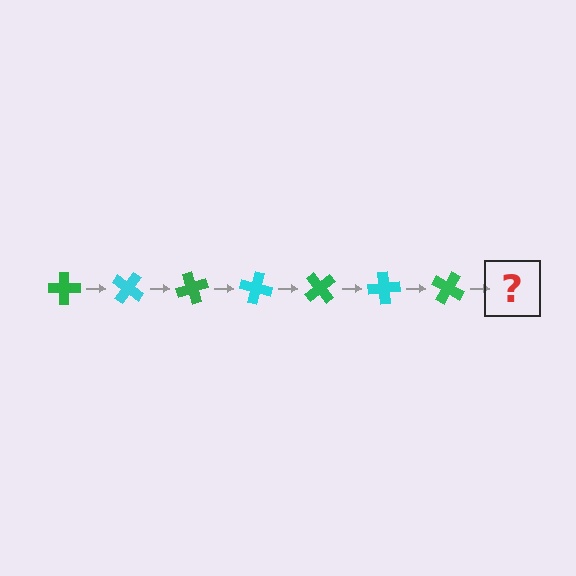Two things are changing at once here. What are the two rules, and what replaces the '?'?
The two rules are that it rotates 35 degrees each step and the color cycles through green and cyan. The '?' should be a cyan cross, rotated 245 degrees from the start.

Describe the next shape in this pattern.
It should be a cyan cross, rotated 245 degrees from the start.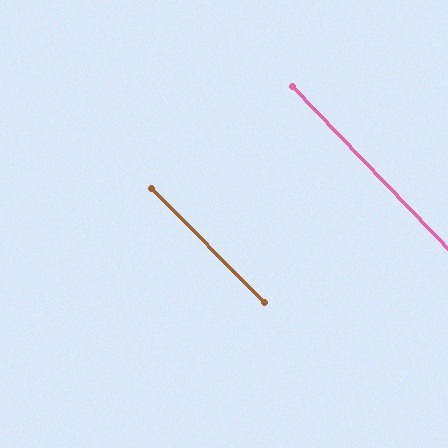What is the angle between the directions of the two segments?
Approximately 1 degree.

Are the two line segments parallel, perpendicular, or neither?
Parallel — their directions differ by only 0.8°.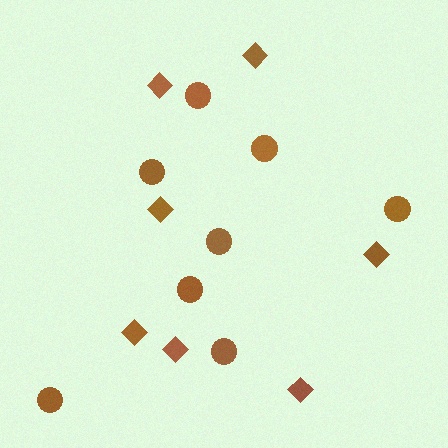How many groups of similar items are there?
There are 2 groups: one group of circles (8) and one group of diamonds (7).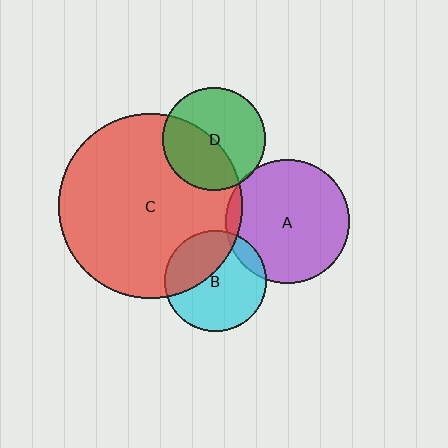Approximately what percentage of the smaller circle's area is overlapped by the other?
Approximately 35%.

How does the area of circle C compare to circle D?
Approximately 3.2 times.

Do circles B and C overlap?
Yes.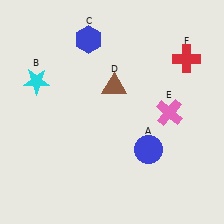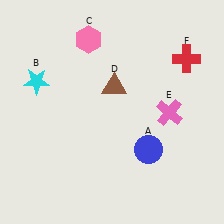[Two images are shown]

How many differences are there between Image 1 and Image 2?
There is 1 difference between the two images.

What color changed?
The hexagon (C) changed from blue in Image 1 to pink in Image 2.